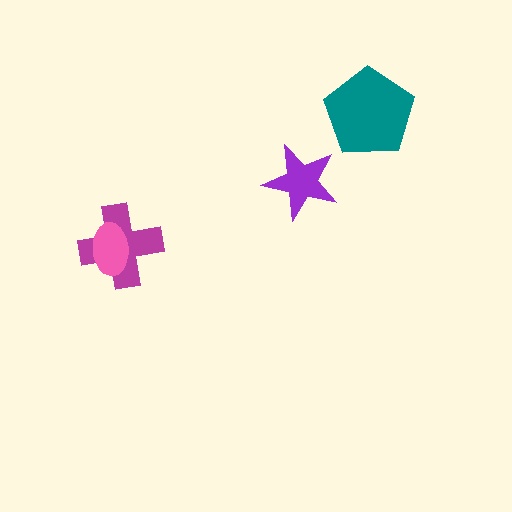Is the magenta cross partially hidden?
Yes, it is partially covered by another shape.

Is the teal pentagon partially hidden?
No, no other shape covers it.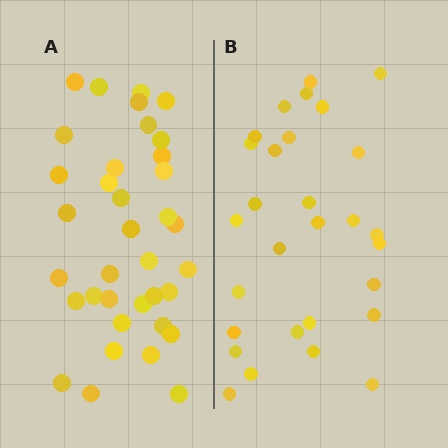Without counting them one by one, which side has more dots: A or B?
Region A (the left region) has more dots.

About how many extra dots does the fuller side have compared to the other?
Region A has roughly 8 or so more dots than region B.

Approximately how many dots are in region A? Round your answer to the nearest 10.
About 40 dots. (The exact count is 36, which rounds to 40.)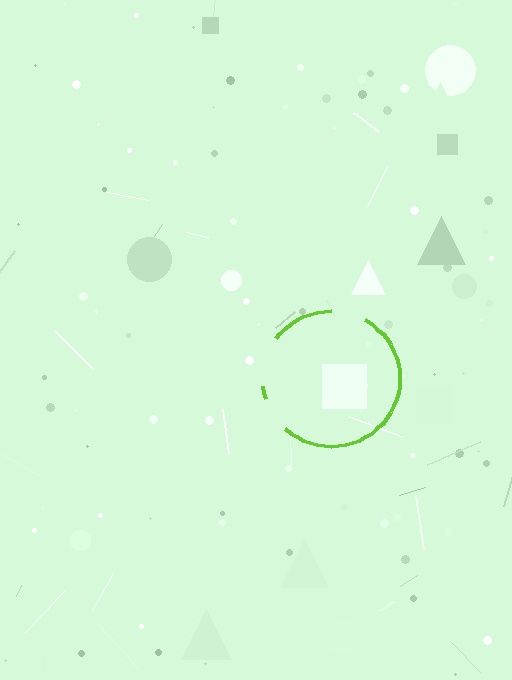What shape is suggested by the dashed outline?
The dashed outline suggests a circle.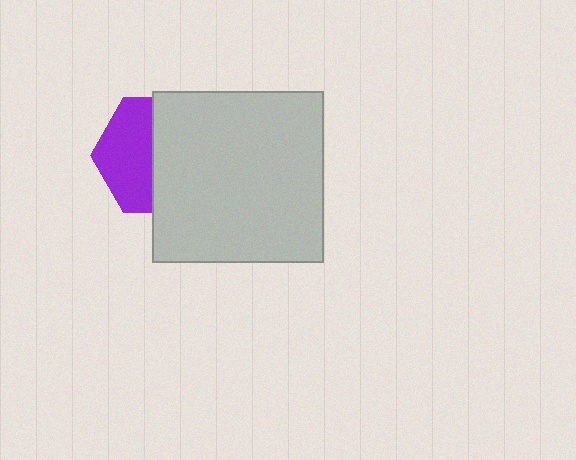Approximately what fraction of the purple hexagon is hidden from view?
Roughly 55% of the purple hexagon is hidden behind the light gray square.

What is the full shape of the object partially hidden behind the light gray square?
The partially hidden object is a purple hexagon.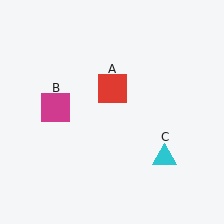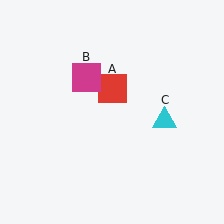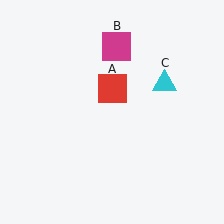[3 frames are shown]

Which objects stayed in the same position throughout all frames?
Red square (object A) remained stationary.